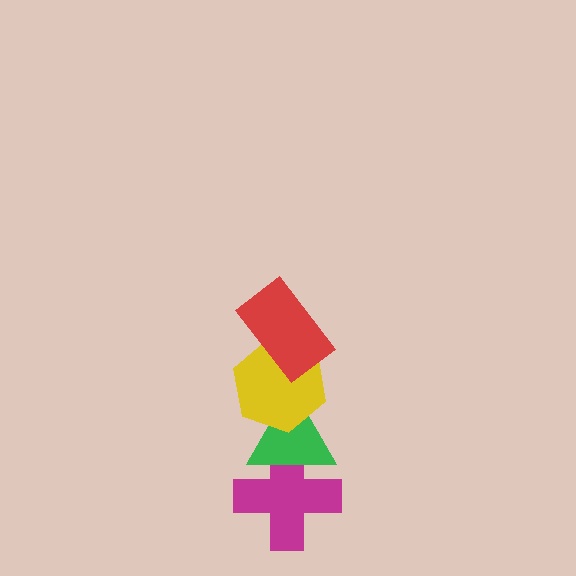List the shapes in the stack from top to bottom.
From top to bottom: the red rectangle, the yellow hexagon, the green triangle, the magenta cross.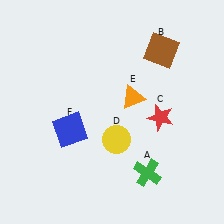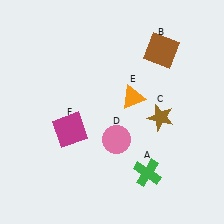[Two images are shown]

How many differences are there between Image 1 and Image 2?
There are 3 differences between the two images.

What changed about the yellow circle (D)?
In Image 1, D is yellow. In Image 2, it changed to pink.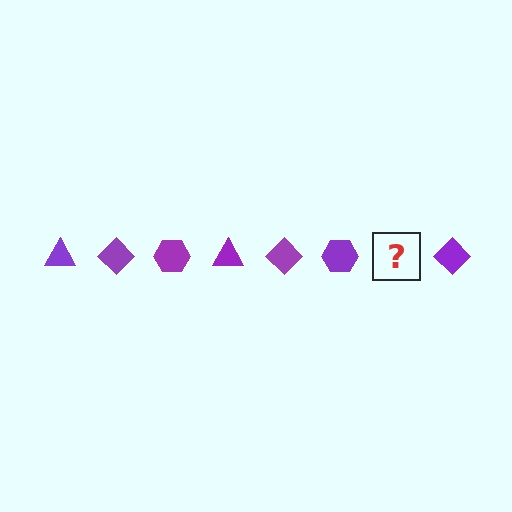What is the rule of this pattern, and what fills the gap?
The rule is that the pattern cycles through triangle, diamond, hexagon shapes in purple. The gap should be filled with a purple triangle.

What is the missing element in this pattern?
The missing element is a purple triangle.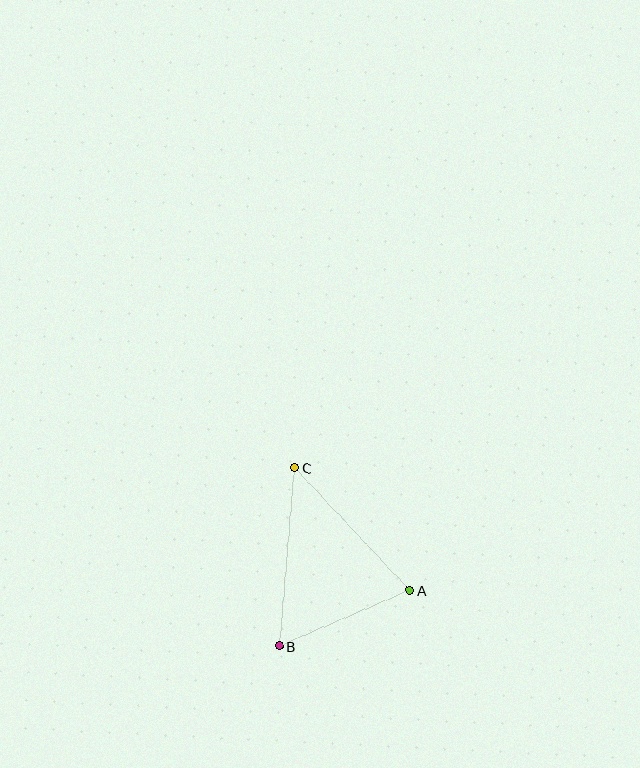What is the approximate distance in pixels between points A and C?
The distance between A and C is approximately 168 pixels.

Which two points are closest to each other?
Points A and B are closest to each other.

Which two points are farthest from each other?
Points B and C are farthest from each other.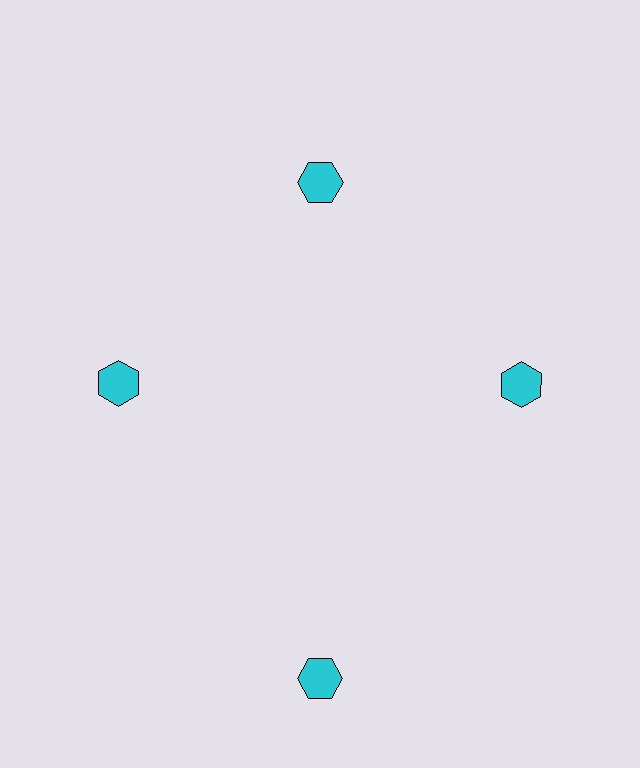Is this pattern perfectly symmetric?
No. The 4 cyan hexagons are arranged in a ring, but one element near the 6 o'clock position is pushed outward from the center, breaking the 4-fold rotational symmetry.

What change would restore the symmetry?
The symmetry would be restored by moving it inward, back onto the ring so that all 4 hexagons sit at equal angles and equal distance from the center.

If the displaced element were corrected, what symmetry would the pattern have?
It would have 4-fold rotational symmetry — the pattern would map onto itself every 90 degrees.